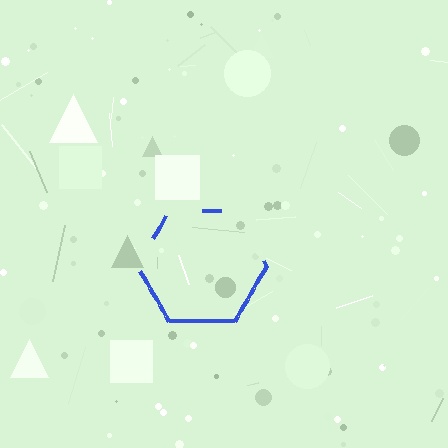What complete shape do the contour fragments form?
The contour fragments form a hexagon.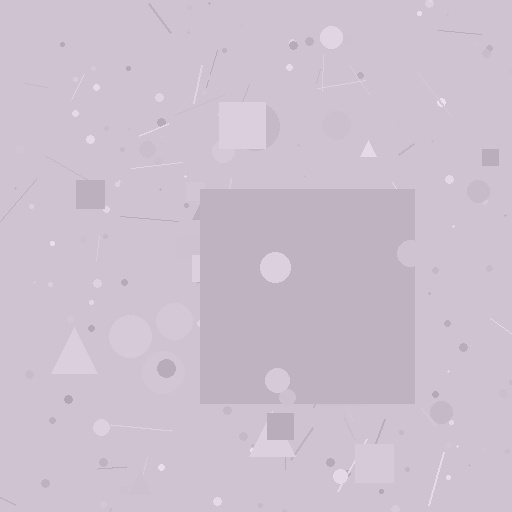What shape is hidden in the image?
A square is hidden in the image.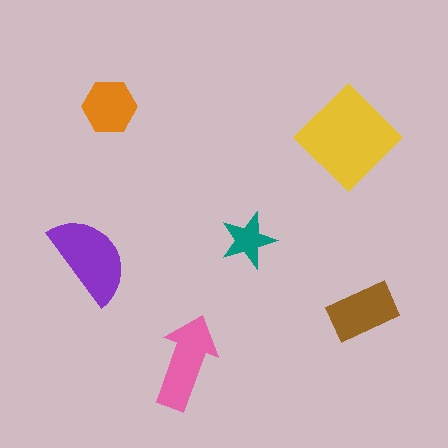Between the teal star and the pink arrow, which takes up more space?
The pink arrow.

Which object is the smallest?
The teal star.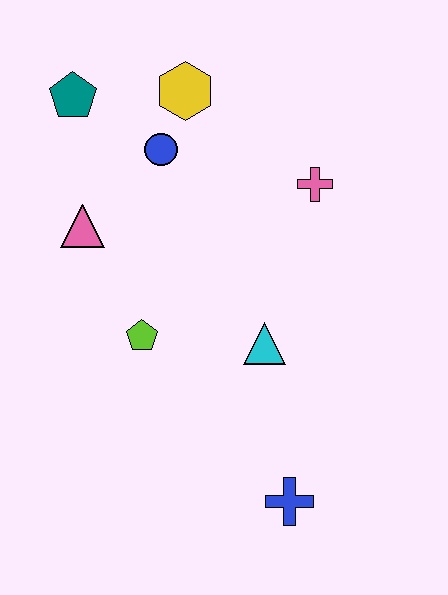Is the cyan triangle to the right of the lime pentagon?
Yes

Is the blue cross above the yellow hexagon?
No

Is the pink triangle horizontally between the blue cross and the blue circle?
No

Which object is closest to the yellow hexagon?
The blue circle is closest to the yellow hexagon.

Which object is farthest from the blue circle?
The blue cross is farthest from the blue circle.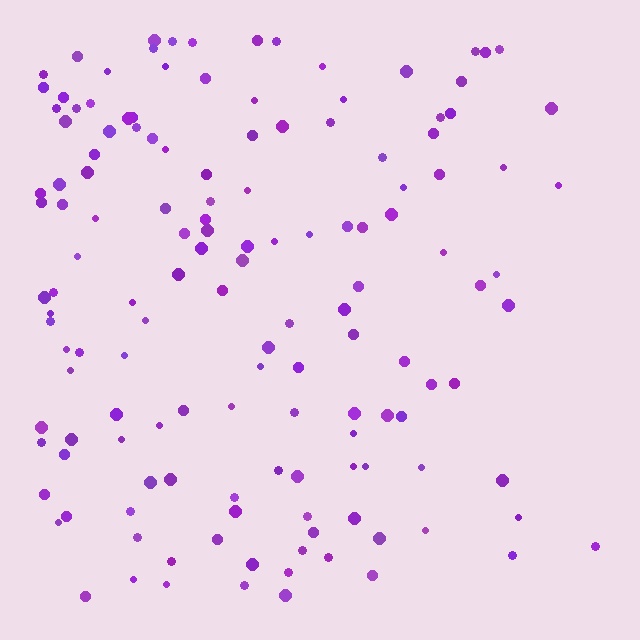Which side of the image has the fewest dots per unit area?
The right.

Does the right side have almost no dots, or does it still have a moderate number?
Still a moderate number, just noticeably fewer than the left.